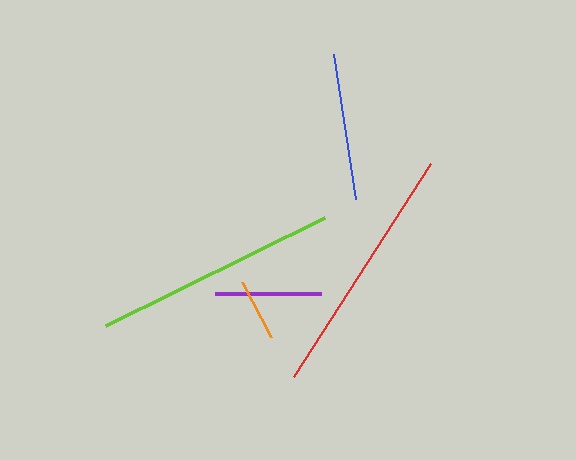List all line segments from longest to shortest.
From longest to shortest: red, lime, blue, purple, orange.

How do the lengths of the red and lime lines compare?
The red and lime lines are approximately the same length.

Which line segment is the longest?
The red line is the longest at approximately 253 pixels.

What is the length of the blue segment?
The blue segment is approximately 146 pixels long.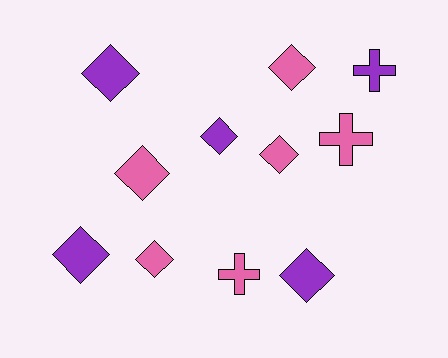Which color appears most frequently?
Pink, with 6 objects.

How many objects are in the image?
There are 11 objects.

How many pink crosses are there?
There are 2 pink crosses.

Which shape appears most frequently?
Diamond, with 8 objects.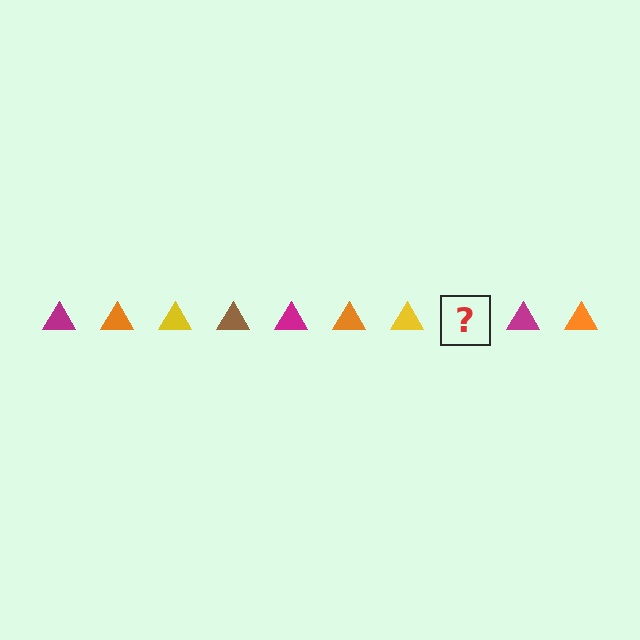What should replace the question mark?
The question mark should be replaced with a brown triangle.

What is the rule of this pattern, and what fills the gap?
The rule is that the pattern cycles through magenta, orange, yellow, brown triangles. The gap should be filled with a brown triangle.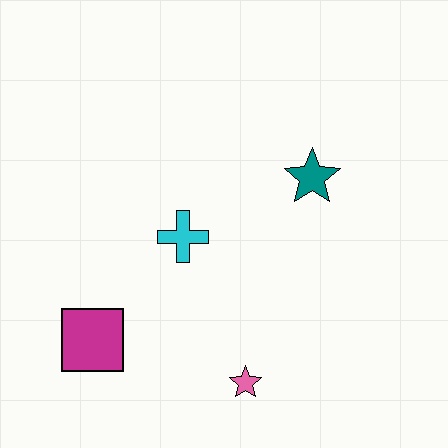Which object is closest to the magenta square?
The cyan cross is closest to the magenta square.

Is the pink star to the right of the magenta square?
Yes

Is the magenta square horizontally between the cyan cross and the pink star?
No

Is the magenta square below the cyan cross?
Yes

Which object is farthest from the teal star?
The magenta square is farthest from the teal star.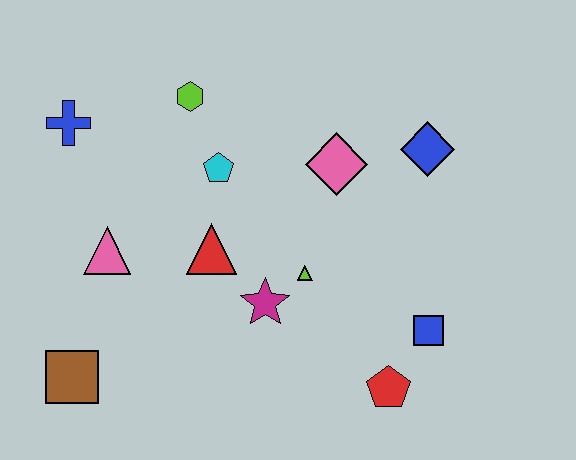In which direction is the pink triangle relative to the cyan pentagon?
The pink triangle is to the left of the cyan pentagon.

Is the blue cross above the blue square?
Yes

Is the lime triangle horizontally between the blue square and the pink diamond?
No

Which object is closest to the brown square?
The pink triangle is closest to the brown square.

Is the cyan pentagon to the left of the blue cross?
No